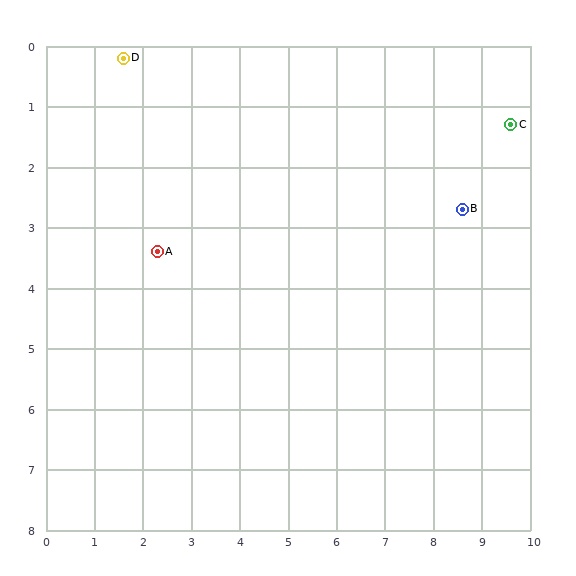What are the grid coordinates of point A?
Point A is at approximately (2.3, 3.4).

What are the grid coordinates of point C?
Point C is at approximately (9.6, 1.3).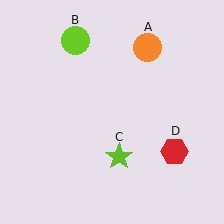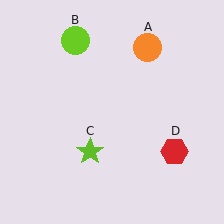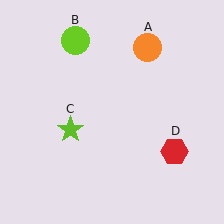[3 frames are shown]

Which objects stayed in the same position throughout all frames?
Orange circle (object A) and lime circle (object B) and red hexagon (object D) remained stationary.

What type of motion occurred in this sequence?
The lime star (object C) rotated clockwise around the center of the scene.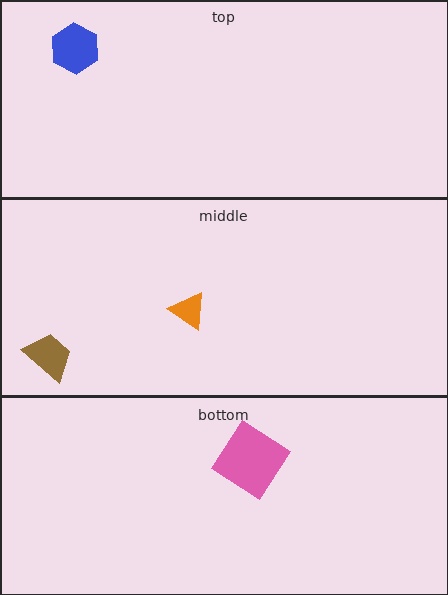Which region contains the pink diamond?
The bottom region.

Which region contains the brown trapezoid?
The middle region.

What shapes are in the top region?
The blue hexagon.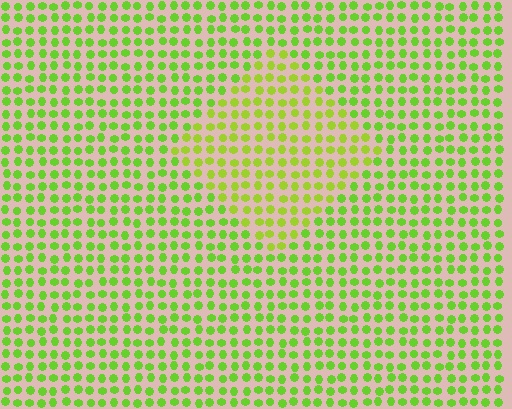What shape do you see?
I see a diamond.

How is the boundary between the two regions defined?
The boundary is defined purely by a slight shift in hue (about 20 degrees). Spacing, size, and orientation are identical on both sides.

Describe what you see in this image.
The image is filled with small lime elements in a uniform arrangement. A diamond-shaped region is visible where the elements are tinted to a slightly different hue, forming a subtle color boundary.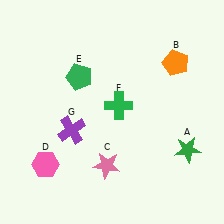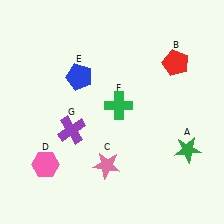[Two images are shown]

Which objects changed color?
B changed from orange to red. E changed from green to blue.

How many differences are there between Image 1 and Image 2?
There are 2 differences between the two images.